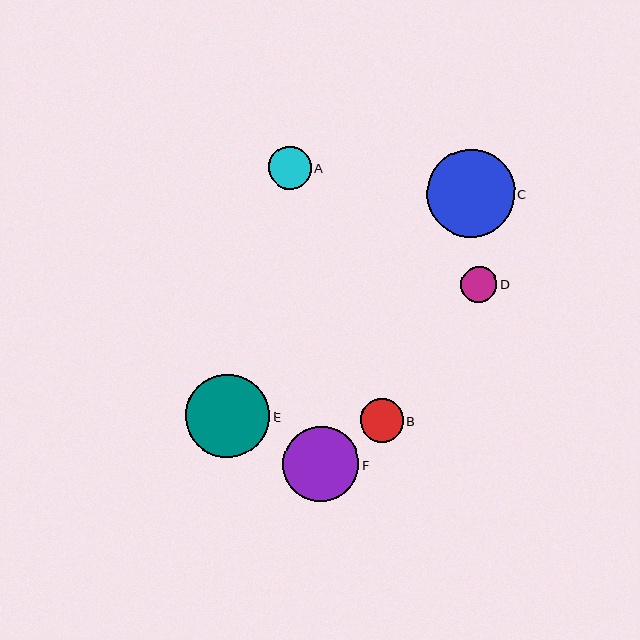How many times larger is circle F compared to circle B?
Circle F is approximately 1.7 times the size of circle B.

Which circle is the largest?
Circle C is the largest with a size of approximately 87 pixels.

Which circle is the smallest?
Circle D is the smallest with a size of approximately 36 pixels.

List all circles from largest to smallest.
From largest to smallest: C, E, F, B, A, D.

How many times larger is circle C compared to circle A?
Circle C is approximately 2.0 times the size of circle A.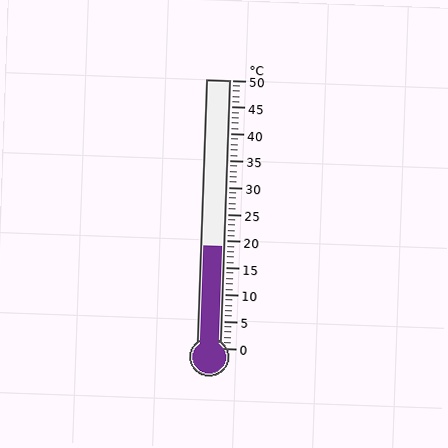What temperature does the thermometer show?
The thermometer shows approximately 19°C.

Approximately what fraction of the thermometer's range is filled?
The thermometer is filled to approximately 40% of its range.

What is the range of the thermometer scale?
The thermometer scale ranges from 0°C to 50°C.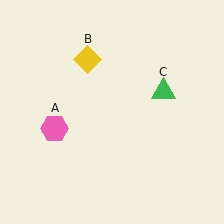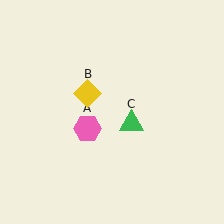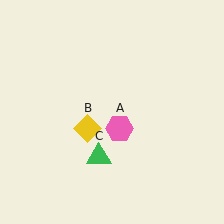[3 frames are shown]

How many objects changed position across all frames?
3 objects changed position: pink hexagon (object A), yellow diamond (object B), green triangle (object C).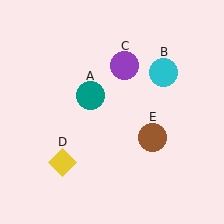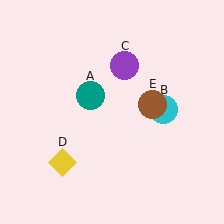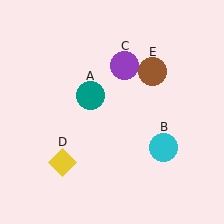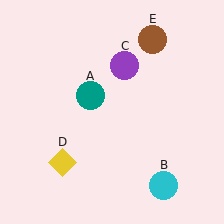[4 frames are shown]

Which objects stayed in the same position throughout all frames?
Teal circle (object A) and purple circle (object C) and yellow diamond (object D) remained stationary.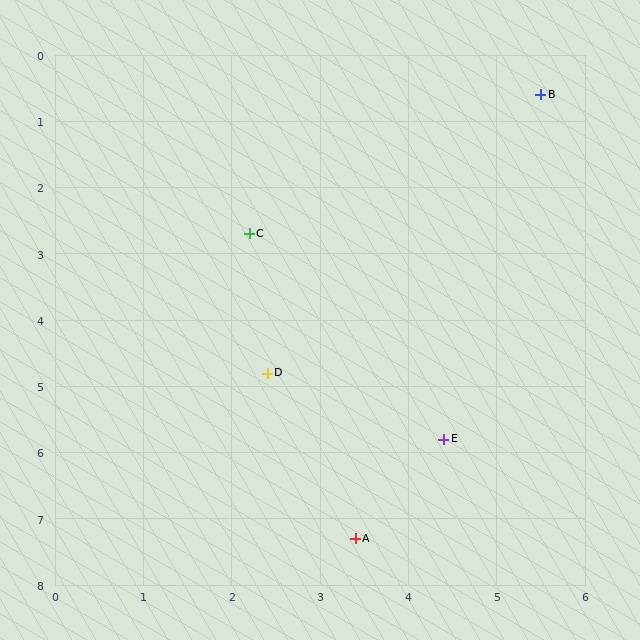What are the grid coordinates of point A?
Point A is at approximately (3.4, 7.3).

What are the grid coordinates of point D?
Point D is at approximately (2.4, 4.8).